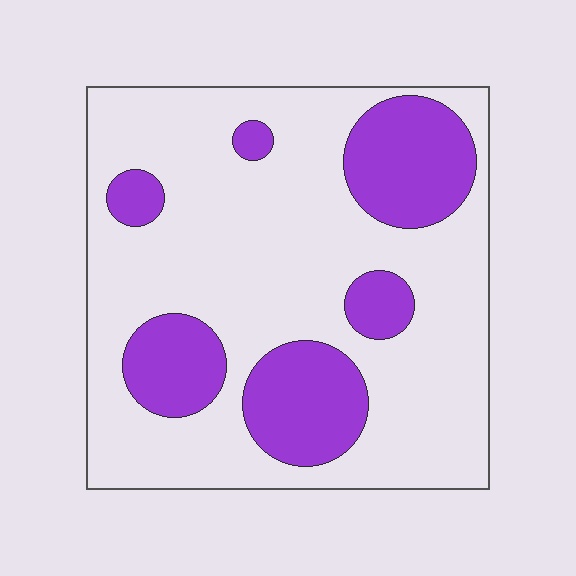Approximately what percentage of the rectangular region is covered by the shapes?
Approximately 25%.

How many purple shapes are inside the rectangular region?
6.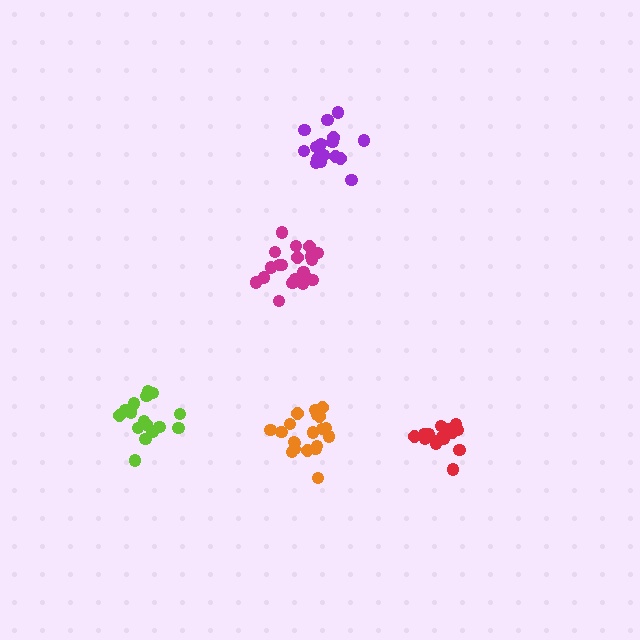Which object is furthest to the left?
The lime cluster is leftmost.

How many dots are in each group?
Group 1: 19 dots, Group 2: 15 dots, Group 3: 20 dots, Group 4: 20 dots, Group 5: 17 dots (91 total).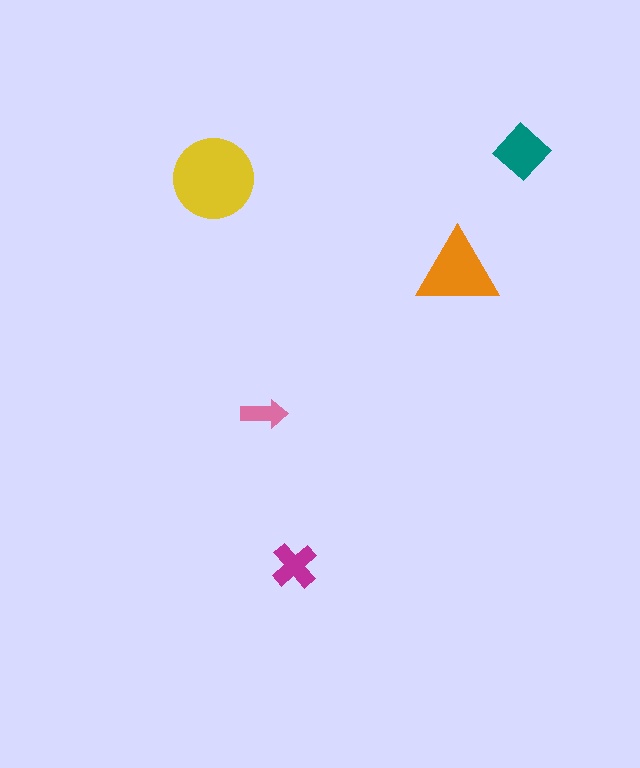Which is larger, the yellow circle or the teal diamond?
The yellow circle.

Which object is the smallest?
The pink arrow.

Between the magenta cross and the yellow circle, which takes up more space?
The yellow circle.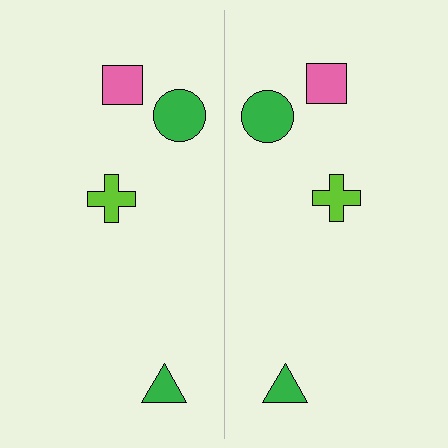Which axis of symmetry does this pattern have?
The pattern has a vertical axis of symmetry running through the center of the image.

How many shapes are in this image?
There are 8 shapes in this image.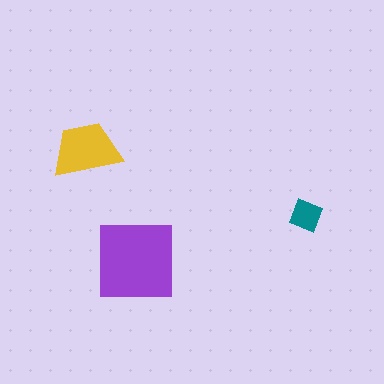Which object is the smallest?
The teal diamond.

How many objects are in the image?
There are 3 objects in the image.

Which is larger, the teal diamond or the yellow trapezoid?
The yellow trapezoid.